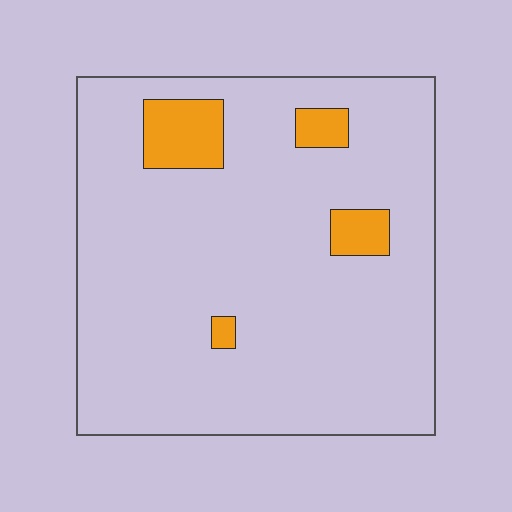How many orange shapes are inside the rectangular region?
4.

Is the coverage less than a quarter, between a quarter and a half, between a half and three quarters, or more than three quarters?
Less than a quarter.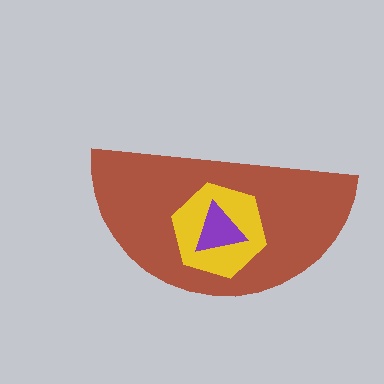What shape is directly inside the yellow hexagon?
The purple triangle.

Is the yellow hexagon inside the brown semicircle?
Yes.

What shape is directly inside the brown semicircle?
The yellow hexagon.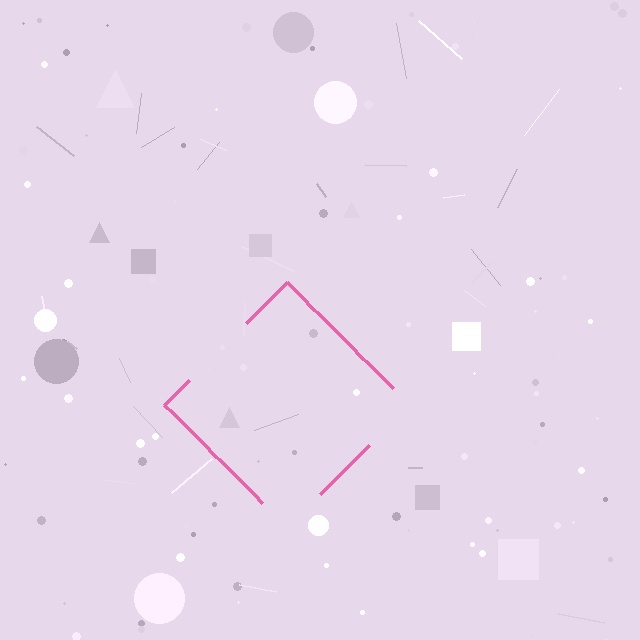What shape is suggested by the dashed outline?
The dashed outline suggests a diamond.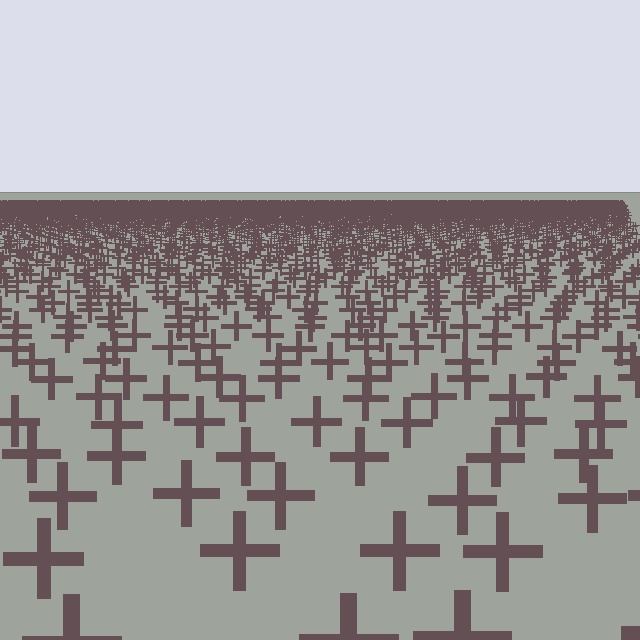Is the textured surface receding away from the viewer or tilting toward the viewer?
The surface is receding away from the viewer. Texture elements get smaller and denser toward the top.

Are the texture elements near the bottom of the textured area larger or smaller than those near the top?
Larger. Near the bottom, elements are closer to the viewer and appear at a bigger on-screen size.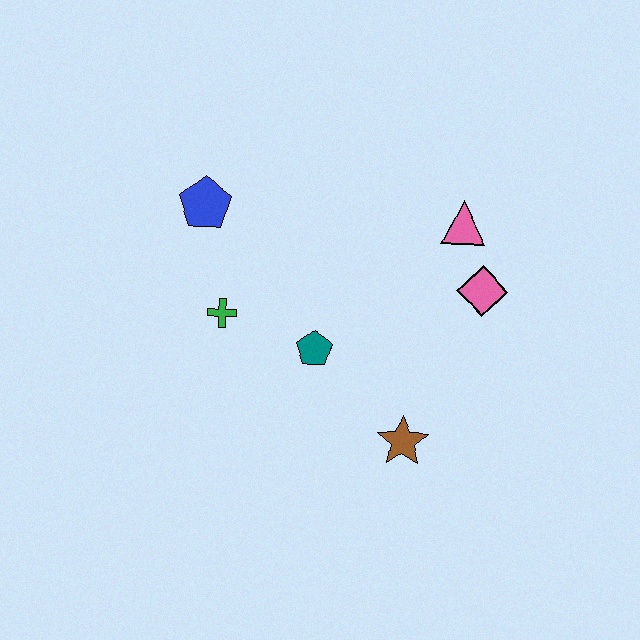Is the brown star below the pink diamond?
Yes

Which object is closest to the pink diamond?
The pink triangle is closest to the pink diamond.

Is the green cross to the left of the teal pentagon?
Yes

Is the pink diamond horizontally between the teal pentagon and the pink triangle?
No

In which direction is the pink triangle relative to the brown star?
The pink triangle is above the brown star.